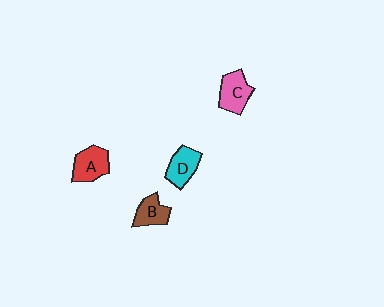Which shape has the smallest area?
Shape B (brown).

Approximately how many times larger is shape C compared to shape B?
Approximately 1.2 times.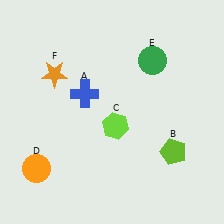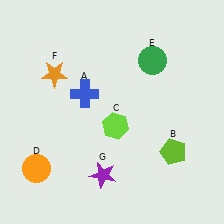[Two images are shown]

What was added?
A purple star (G) was added in Image 2.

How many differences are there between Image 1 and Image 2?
There is 1 difference between the two images.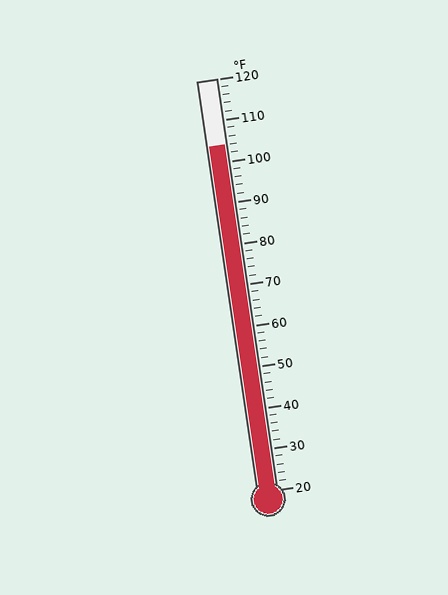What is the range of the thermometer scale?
The thermometer scale ranges from 20°F to 120°F.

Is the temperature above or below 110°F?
The temperature is below 110°F.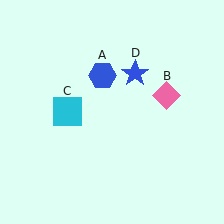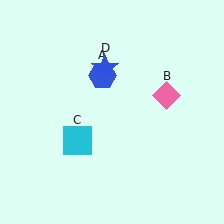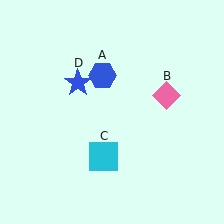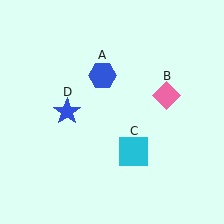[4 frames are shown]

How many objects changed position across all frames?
2 objects changed position: cyan square (object C), blue star (object D).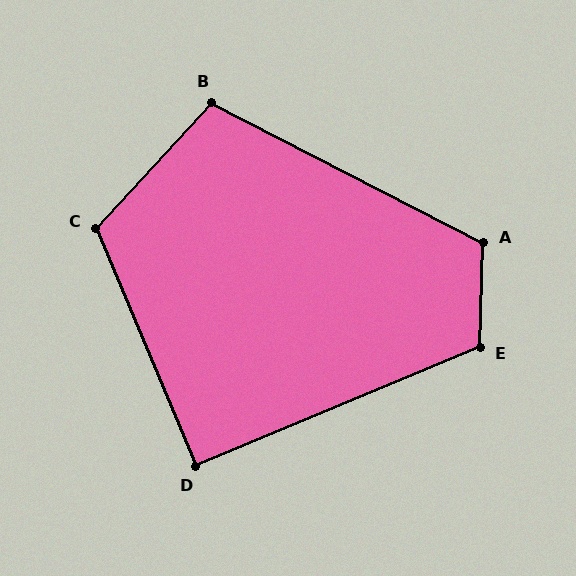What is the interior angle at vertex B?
Approximately 105 degrees (obtuse).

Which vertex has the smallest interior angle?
D, at approximately 90 degrees.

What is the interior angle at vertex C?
Approximately 115 degrees (obtuse).